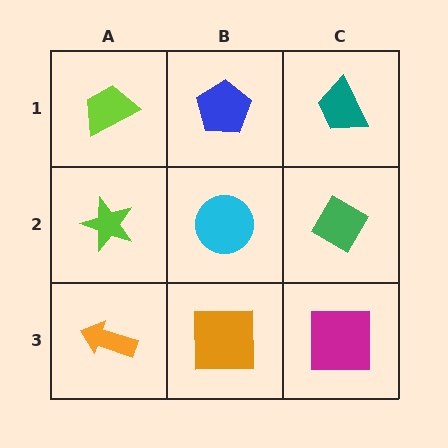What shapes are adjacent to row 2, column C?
A teal trapezoid (row 1, column C), a magenta square (row 3, column C), a cyan circle (row 2, column B).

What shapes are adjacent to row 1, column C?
A green diamond (row 2, column C), a blue pentagon (row 1, column B).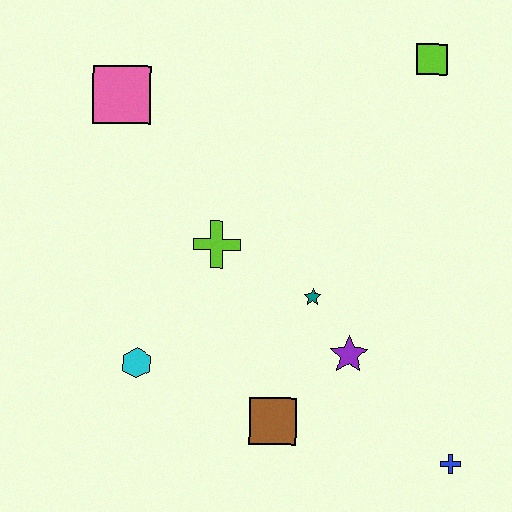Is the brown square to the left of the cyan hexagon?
No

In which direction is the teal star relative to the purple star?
The teal star is above the purple star.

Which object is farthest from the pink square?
The blue cross is farthest from the pink square.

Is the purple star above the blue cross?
Yes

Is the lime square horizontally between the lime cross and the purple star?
No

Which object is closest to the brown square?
The purple star is closest to the brown square.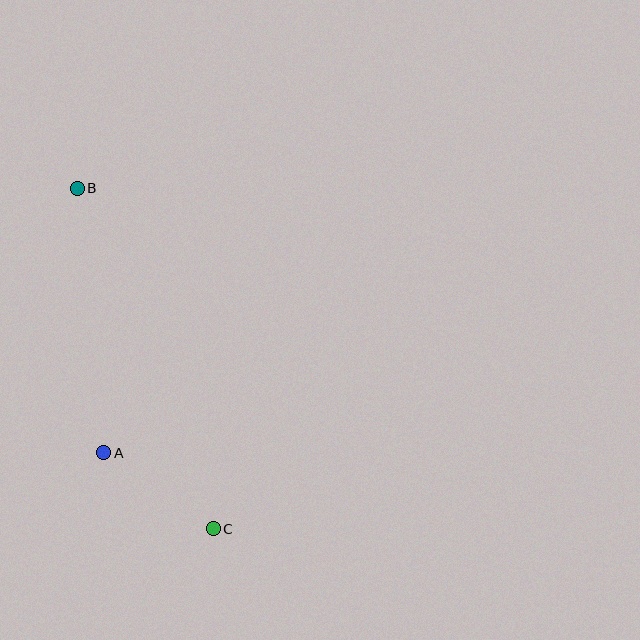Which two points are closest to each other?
Points A and C are closest to each other.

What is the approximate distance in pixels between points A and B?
The distance between A and B is approximately 266 pixels.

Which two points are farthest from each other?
Points B and C are farthest from each other.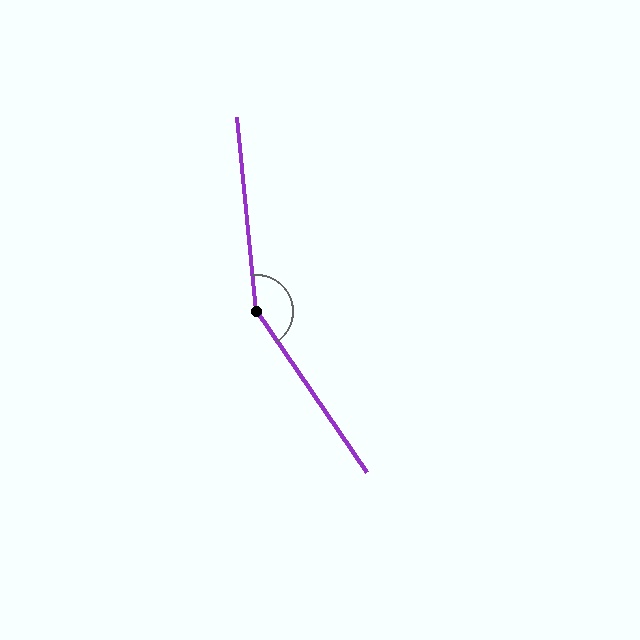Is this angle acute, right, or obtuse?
It is obtuse.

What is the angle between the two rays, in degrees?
Approximately 151 degrees.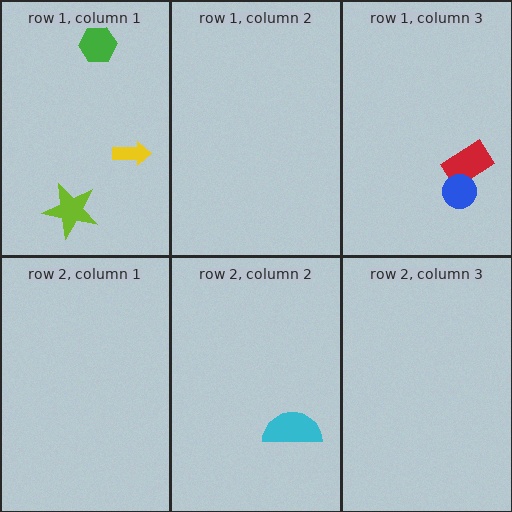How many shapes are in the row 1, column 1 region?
3.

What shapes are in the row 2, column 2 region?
The cyan semicircle.